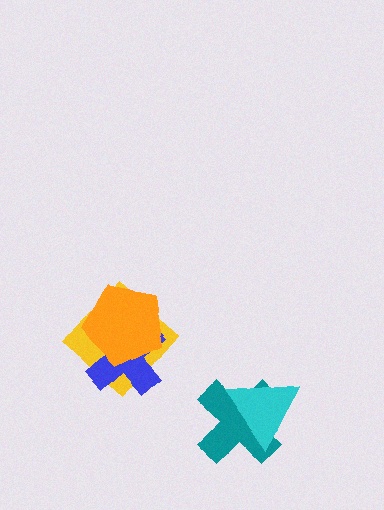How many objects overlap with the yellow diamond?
2 objects overlap with the yellow diamond.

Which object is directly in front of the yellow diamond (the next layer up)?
The blue cross is directly in front of the yellow diamond.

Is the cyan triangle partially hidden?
No, no other shape covers it.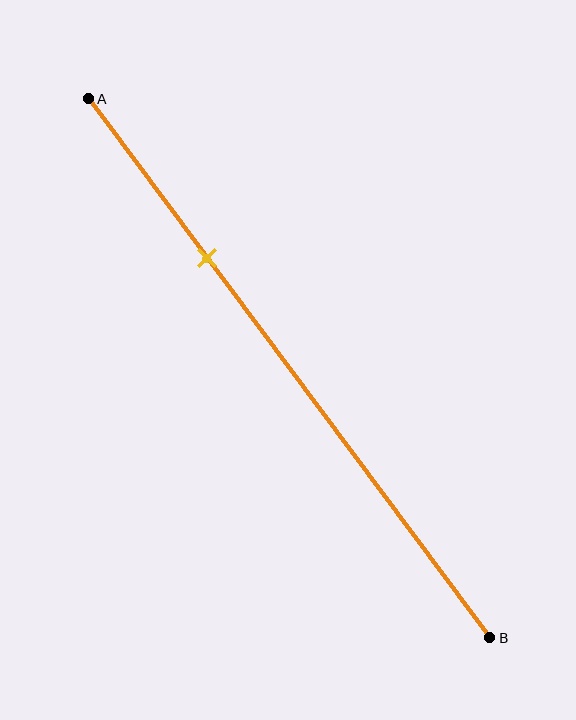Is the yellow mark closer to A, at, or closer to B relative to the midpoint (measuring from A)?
The yellow mark is closer to point A than the midpoint of segment AB.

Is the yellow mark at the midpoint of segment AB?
No, the mark is at about 30% from A, not at the 50% midpoint.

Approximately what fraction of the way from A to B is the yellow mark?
The yellow mark is approximately 30% of the way from A to B.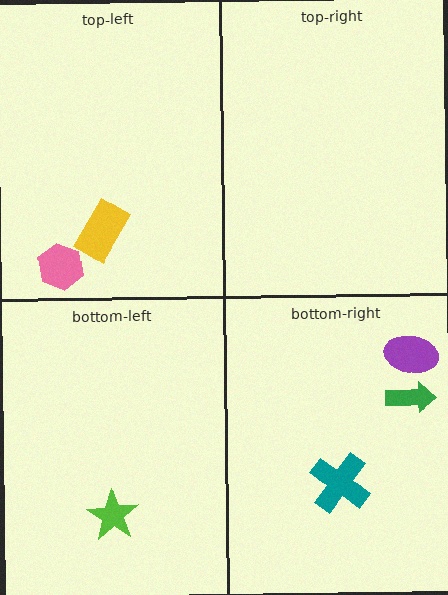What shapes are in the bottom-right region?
The teal cross, the purple ellipse, the green arrow.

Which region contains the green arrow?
The bottom-right region.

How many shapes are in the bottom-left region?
1.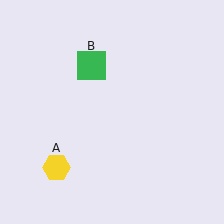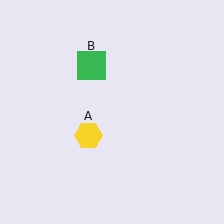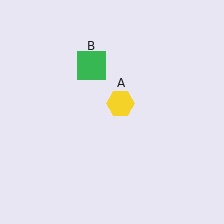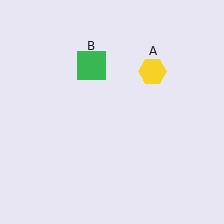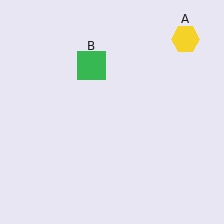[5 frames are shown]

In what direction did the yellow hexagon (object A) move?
The yellow hexagon (object A) moved up and to the right.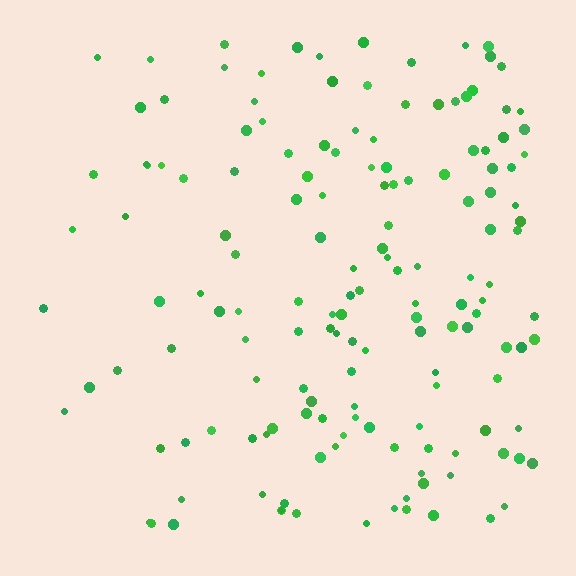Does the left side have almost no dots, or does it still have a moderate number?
Still a moderate number, just noticeably fewer than the right.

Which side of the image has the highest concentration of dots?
The right.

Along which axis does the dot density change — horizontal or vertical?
Horizontal.